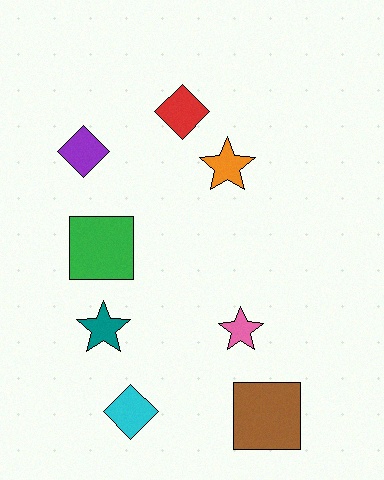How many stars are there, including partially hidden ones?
There are 3 stars.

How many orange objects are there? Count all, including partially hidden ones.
There is 1 orange object.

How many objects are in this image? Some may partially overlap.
There are 8 objects.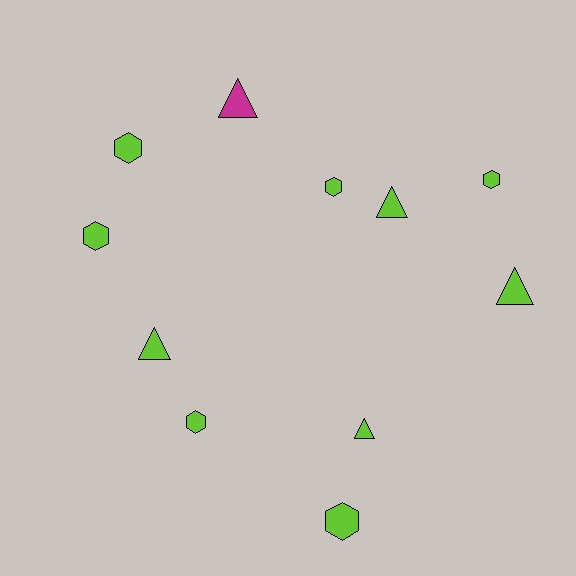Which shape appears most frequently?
Hexagon, with 6 objects.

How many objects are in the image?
There are 11 objects.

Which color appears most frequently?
Lime, with 10 objects.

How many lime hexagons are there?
There are 6 lime hexagons.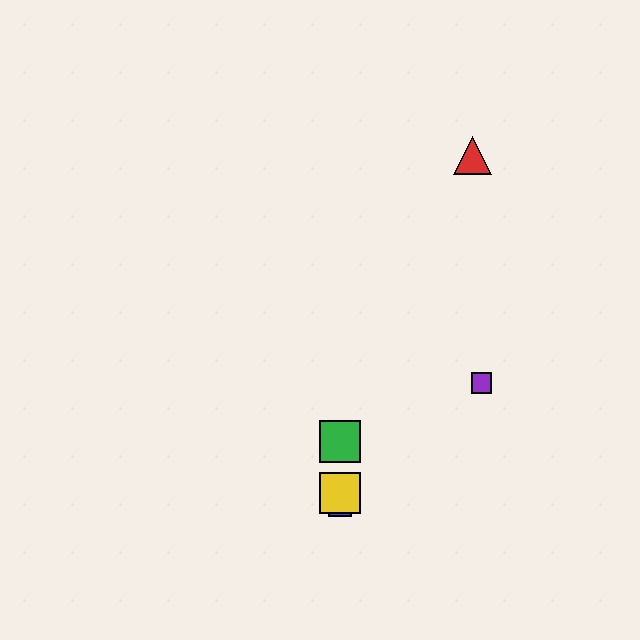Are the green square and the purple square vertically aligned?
No, the green square is at x≈340 and the purple square is at x≈482.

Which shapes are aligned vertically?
The blue square, the green square, the yellow square are aligned vertically.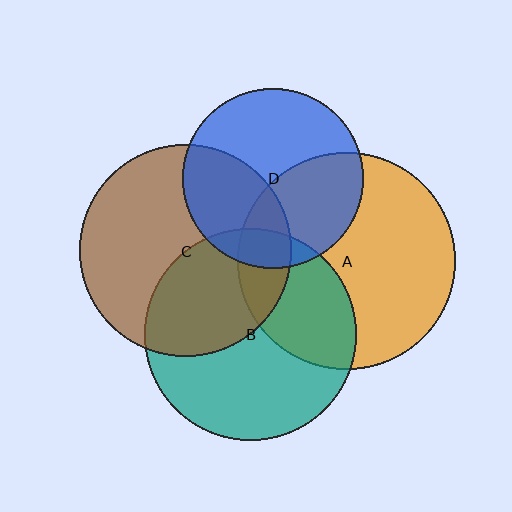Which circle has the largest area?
Circle A (orange).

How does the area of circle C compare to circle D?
Approximately 1.4 times.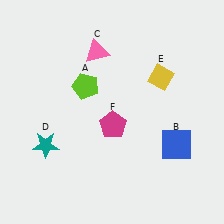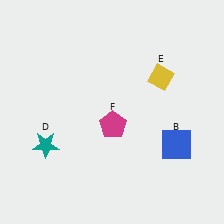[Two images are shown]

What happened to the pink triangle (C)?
The pink triangle (C) was removed in Image 2. It was in the top-left area of Image 1.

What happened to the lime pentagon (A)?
The lime pentagon (A) was removed in Image 2. It was in the top-left area of Image 1.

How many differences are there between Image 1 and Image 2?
There are 2 differences between the two images.